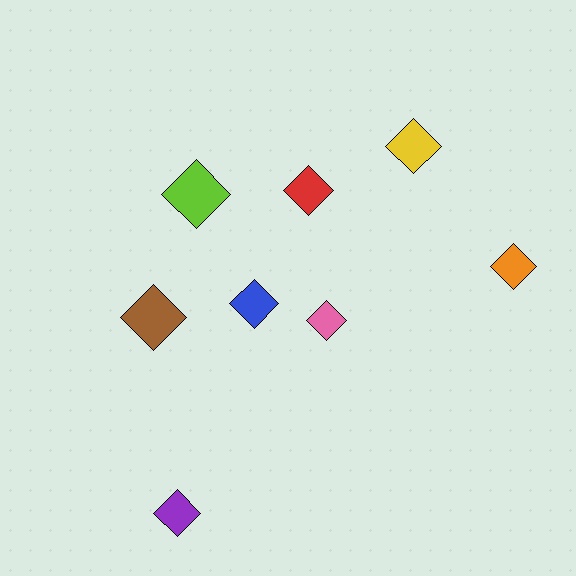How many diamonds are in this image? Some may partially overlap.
There are 8 diamonds.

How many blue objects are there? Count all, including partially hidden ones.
There is 1 blue object.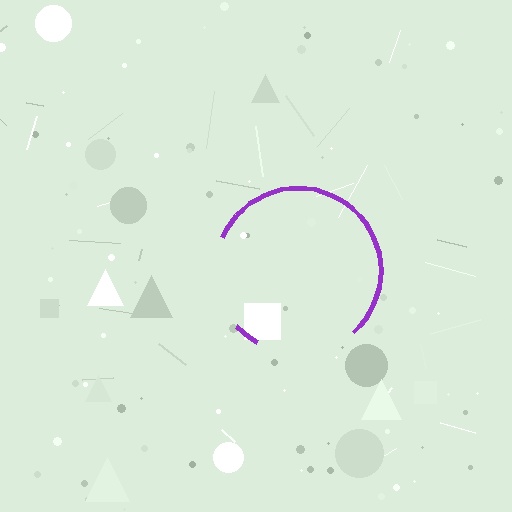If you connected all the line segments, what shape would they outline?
They would outline a circle.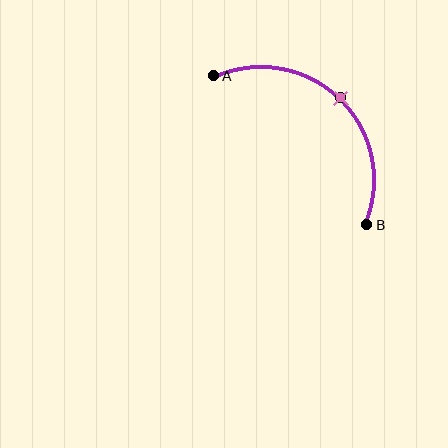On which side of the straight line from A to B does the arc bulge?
The arc bulges above and to the right of the straight line connecting A and B.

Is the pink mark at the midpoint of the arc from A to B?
Yes. The pink mark lies on the arc at equal arc-length from both A and B — it is the arc midpoint.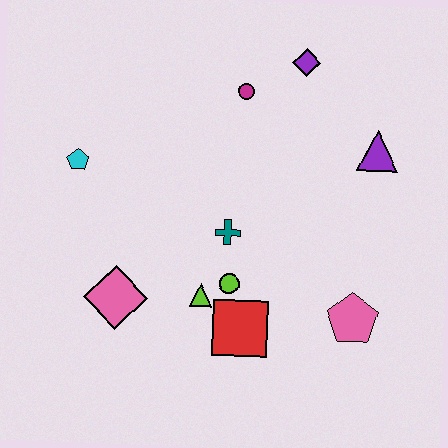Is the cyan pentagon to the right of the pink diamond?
No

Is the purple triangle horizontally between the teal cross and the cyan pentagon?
No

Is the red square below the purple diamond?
Yes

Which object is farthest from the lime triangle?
The purple diamond is farthest from the lime triangle.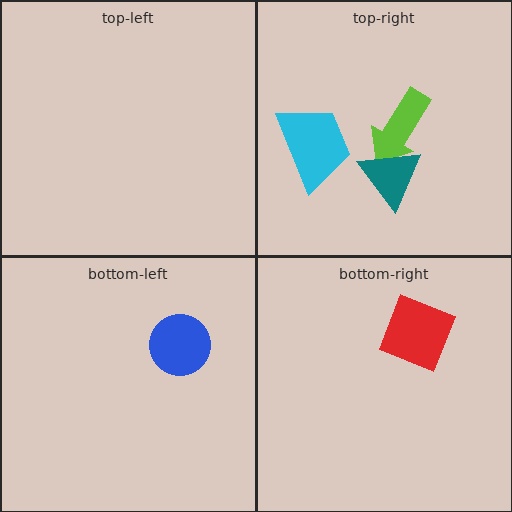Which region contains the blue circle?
The bottom-left region.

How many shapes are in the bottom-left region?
1.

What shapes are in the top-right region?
The lime arrow, the teal triangle, the cyan trapezoid.